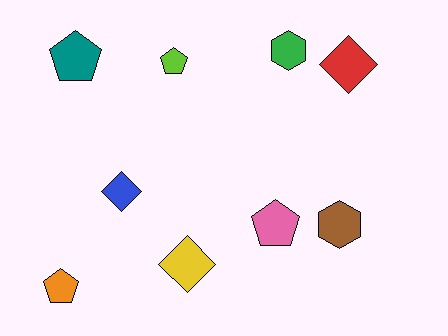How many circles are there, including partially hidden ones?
There are no circles.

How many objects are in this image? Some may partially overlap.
There are 9 objects.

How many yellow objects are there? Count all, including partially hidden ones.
There is 1 yellow object.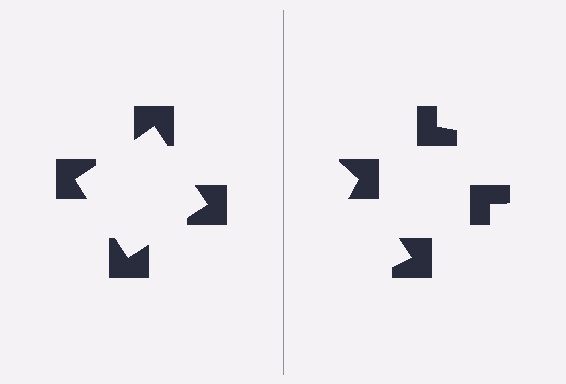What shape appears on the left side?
An illusory square.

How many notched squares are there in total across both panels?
8 — 4 on each side.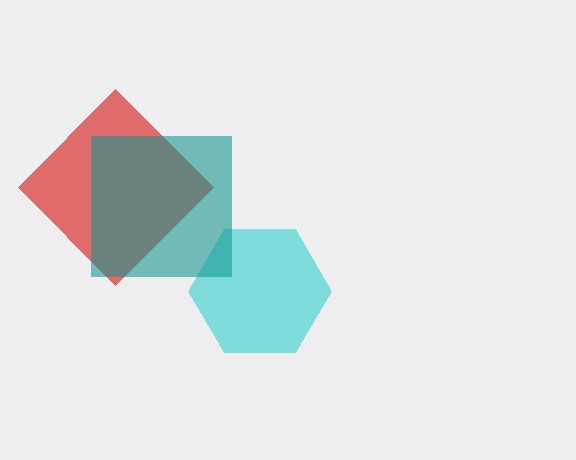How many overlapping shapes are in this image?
There are 3 overlapping shapes in the image.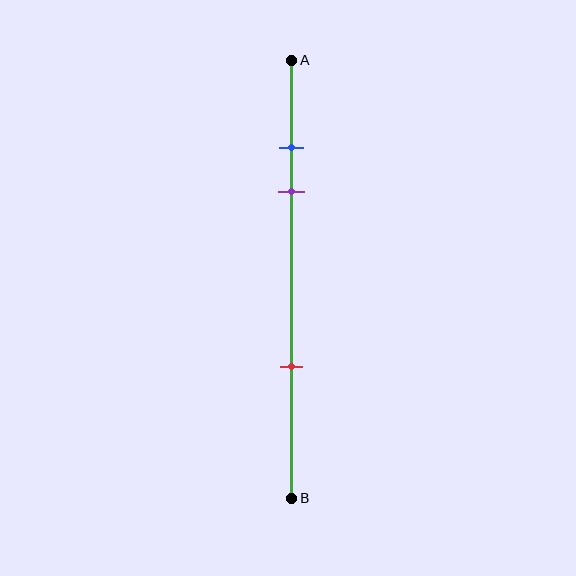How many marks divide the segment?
There are 3 marks dividing the segment.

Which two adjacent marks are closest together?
The blue and purple marks are the closest adjacent pair.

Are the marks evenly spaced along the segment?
No, the marks are not evenly spaced.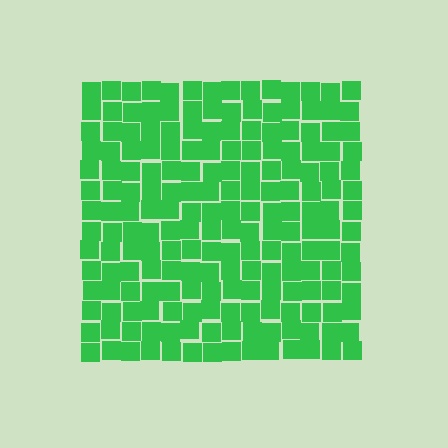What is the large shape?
The large shape is a square.